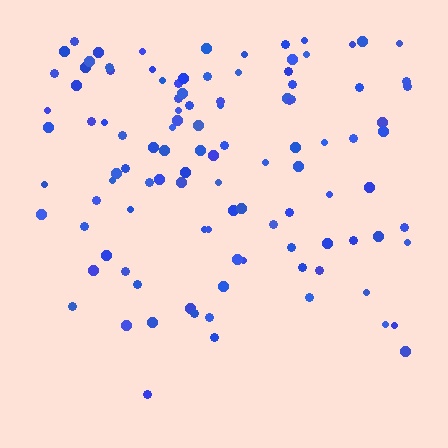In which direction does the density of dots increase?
From bottom to top, with the top side densest.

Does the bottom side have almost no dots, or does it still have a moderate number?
Still a moderate number, just noticeably fewer than the top.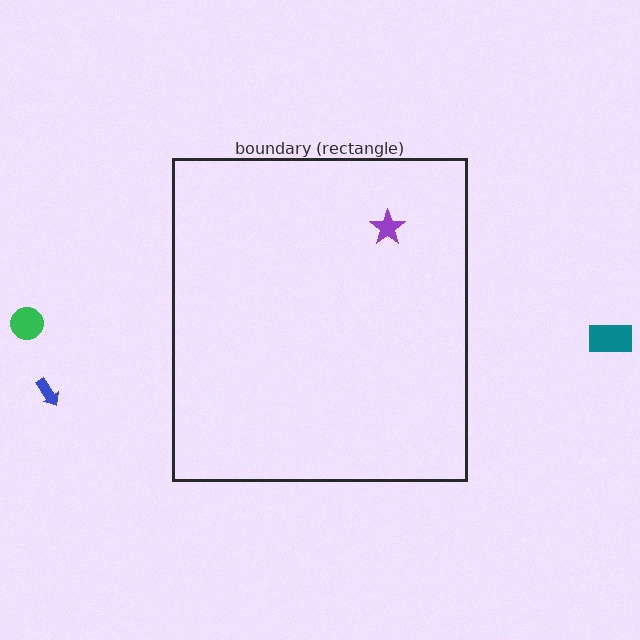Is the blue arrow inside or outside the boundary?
Outside.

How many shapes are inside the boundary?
1 inside, 3 outside.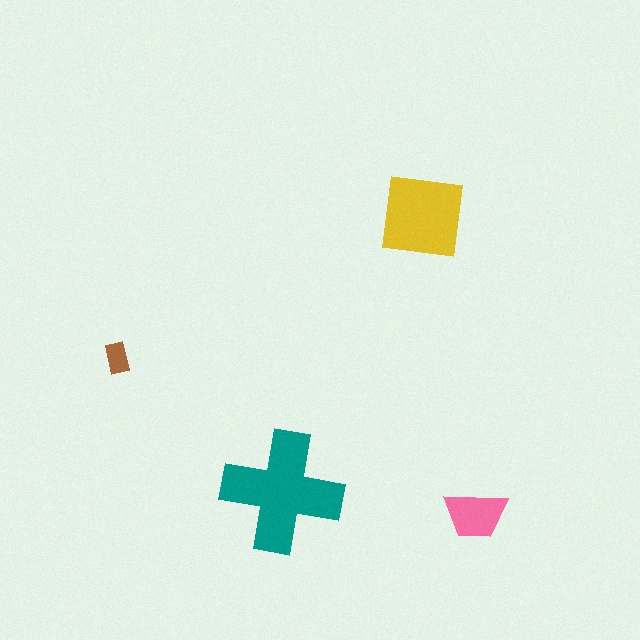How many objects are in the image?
There are 4 objects in the image.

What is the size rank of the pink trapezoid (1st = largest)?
3rd.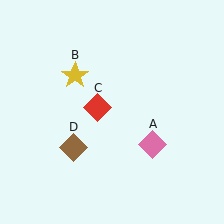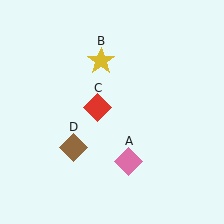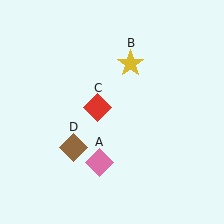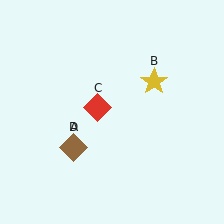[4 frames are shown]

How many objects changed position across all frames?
2 objects changed position: pink diamond (object A), yellow star (object B).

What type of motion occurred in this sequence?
The pink diamond (object A), yellow star (object B) rotated clockwise around the center of the scene.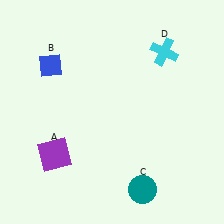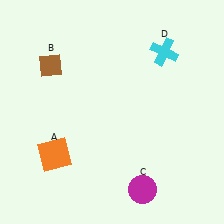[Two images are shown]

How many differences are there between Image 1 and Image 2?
There are 3 differences between the two images.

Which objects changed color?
A changed from purple to orange. B changed from blue to brown. C changed from teal to magenta.